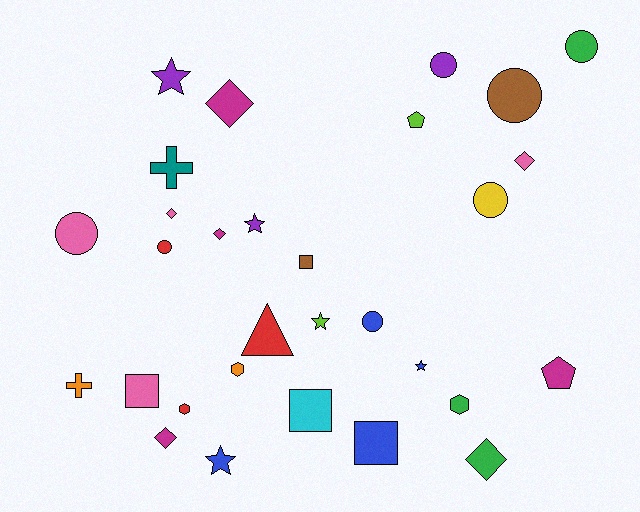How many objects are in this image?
There are 30 objects.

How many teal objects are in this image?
There is 1 teal object.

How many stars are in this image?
There are 5 stars.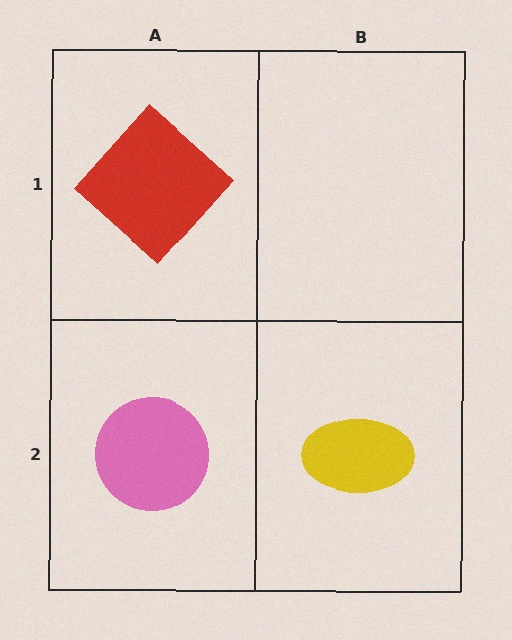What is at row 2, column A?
A pink circle.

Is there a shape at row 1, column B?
No, that cell is empty.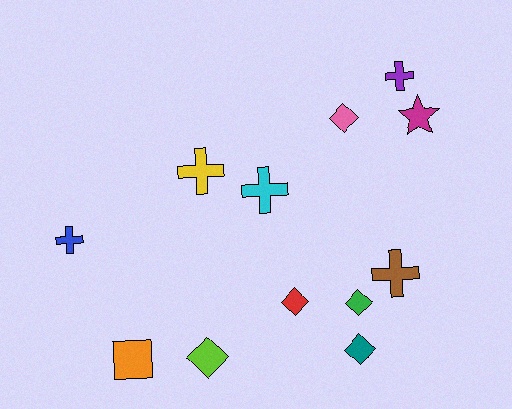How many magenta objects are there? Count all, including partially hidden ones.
There is 1 magenta object.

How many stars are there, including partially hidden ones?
There is 1 star.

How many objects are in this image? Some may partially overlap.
There are 12 objects.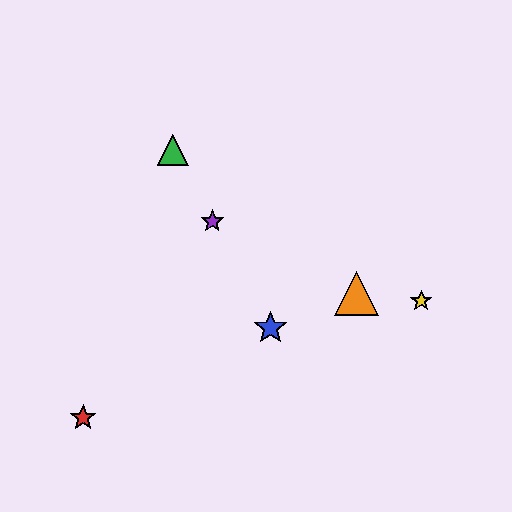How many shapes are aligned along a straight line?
3 shapes (the blue star, the green triangle, the purple star) are aligned along a straight line.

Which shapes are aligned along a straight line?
The blue star, the green triangle, the purple star are aligned along a straight line.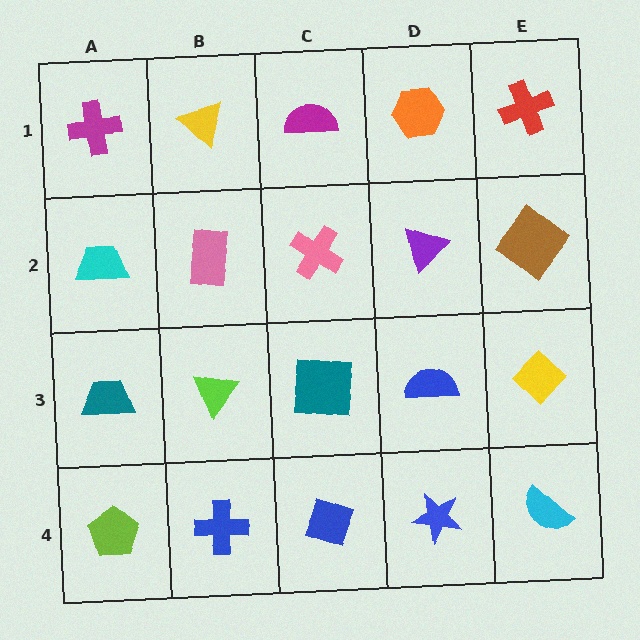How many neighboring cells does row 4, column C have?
3.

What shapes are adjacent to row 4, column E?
A yellow diamond (row 3, column E), a blue star (row 4, column D).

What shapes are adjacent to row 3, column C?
A pink cross (row 2, column C), a blue diamond (row 4, column C), a lime triangle (row 3, column B), a blue semicircle (row 3, column D).